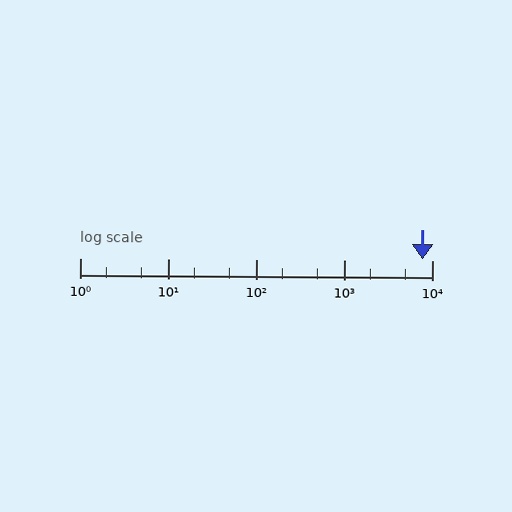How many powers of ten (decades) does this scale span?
The scale spans 4 decades, from 1 to 10000.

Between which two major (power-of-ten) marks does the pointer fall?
The pointer is between 1000 and 10000.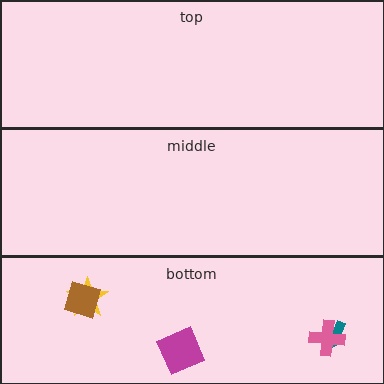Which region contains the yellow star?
The bottom region.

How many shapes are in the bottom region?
5.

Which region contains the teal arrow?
The bottom region.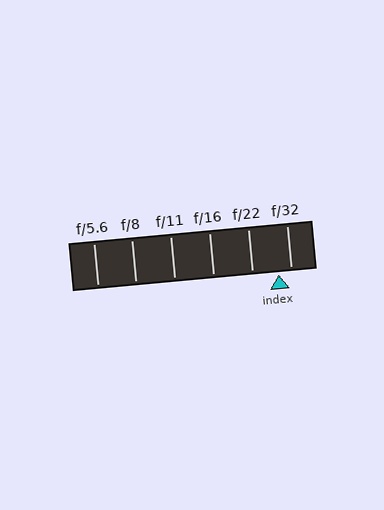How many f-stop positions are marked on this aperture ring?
There are 6 f-stop positions marked.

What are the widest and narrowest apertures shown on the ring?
The widest aperture shown is f/5.6 and the narrowest is f/32.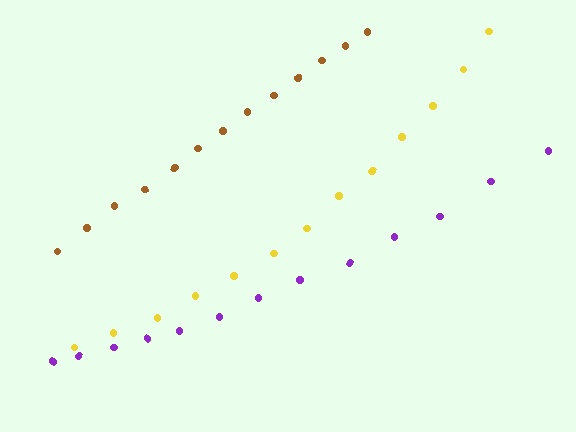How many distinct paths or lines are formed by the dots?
There are 3 distinct paths.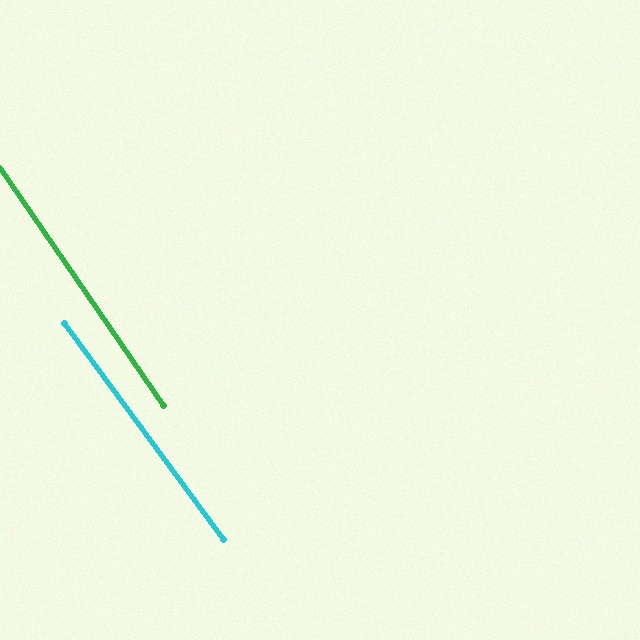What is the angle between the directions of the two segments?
Approximately 2 degrees.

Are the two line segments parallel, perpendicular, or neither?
Parallel — their directions differ by only 1.6°.